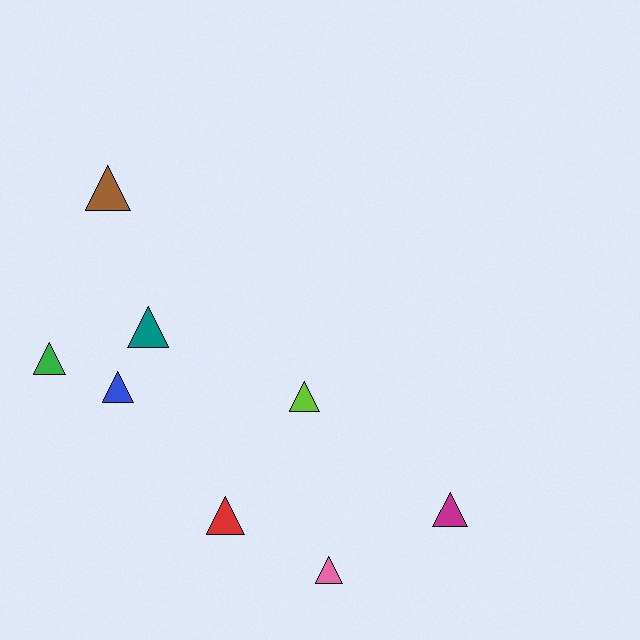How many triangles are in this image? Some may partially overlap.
There are 8 triangles.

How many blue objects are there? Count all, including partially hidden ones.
There is 1 blue object.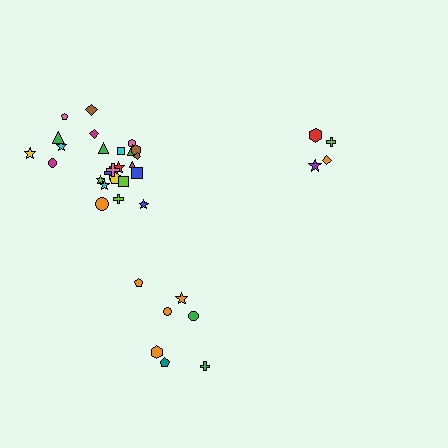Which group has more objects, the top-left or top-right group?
The top-left group.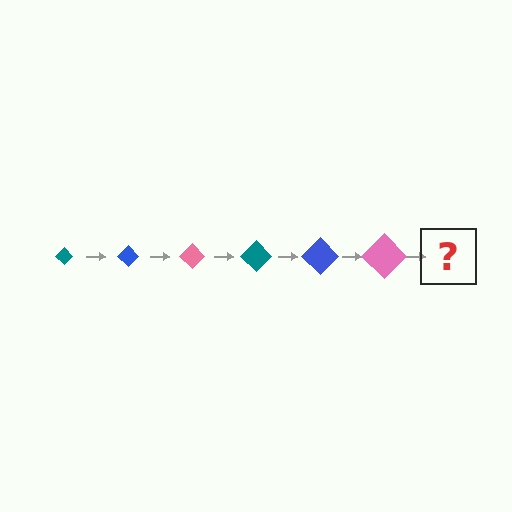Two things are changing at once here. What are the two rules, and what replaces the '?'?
The two rules are that the diamond grows larger each step and the color cycles through teal, blue, and pink. The '?' should be a teal diamond, larger than the previous one.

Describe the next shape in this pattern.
It should be a teal diamond, larger than the previous one.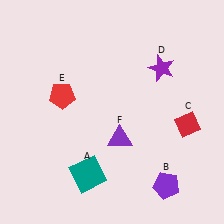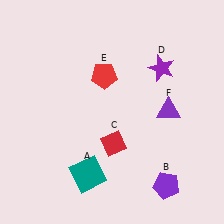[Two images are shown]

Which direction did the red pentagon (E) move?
The red pentagon (E) moved right.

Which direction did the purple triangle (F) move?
The purple triangle (F) moved right.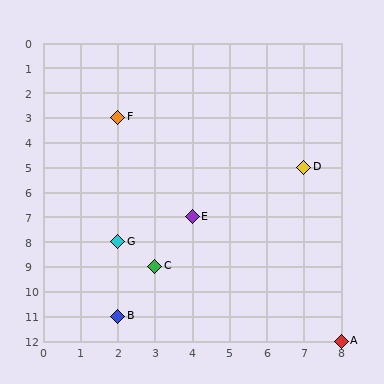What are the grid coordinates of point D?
Point D is at grid coordinates (7, 5).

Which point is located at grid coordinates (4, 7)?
Point E is at (4, 7).